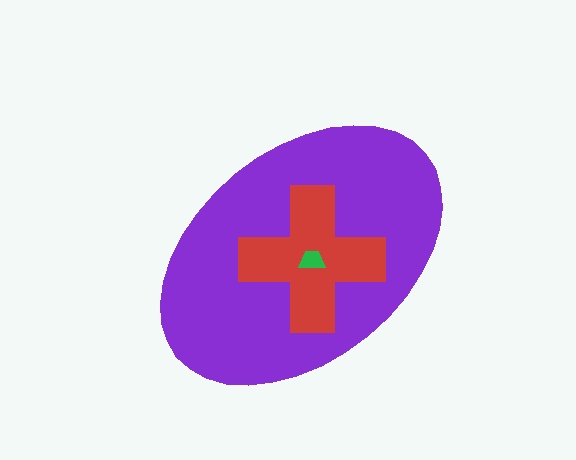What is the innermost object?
The green trapezoid.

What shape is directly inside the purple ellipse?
The red cross.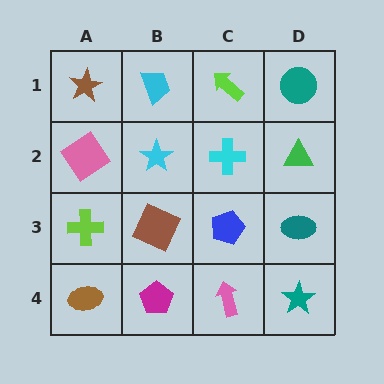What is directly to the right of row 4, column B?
A pink arrow.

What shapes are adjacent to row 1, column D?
A green triangle (row 2, column D), a lime arrow (row 1, column C).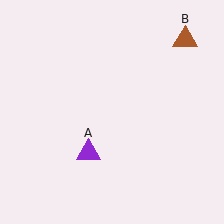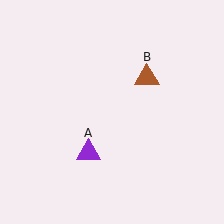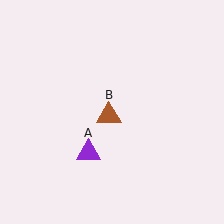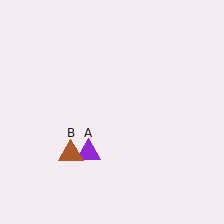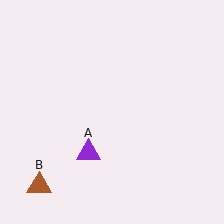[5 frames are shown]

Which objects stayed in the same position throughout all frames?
Purple triangle (object A) remained stationary.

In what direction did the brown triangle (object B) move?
The brown triangle (object B) moved down and to the left.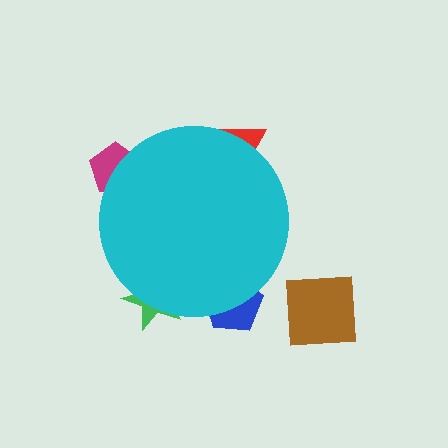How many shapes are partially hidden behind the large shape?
5 shapes are partially hidden.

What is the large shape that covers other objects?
A cyan circle.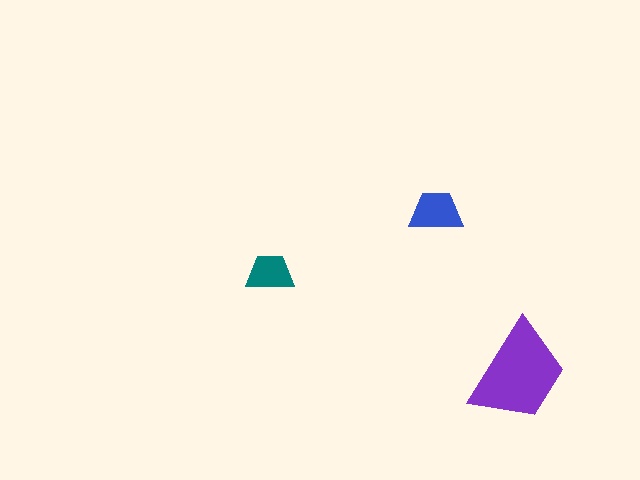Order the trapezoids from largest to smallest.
the purple one, the blue one, the teal one.